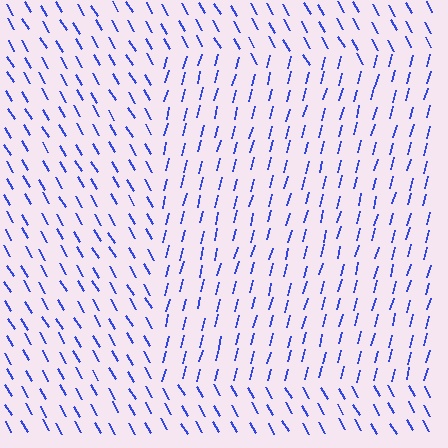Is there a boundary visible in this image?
Yes, there is a texture boundary formed by a change in line orientation.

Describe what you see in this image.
The image is filled with small blue line segments. A rectangle region in the image has lines oriented differently from the surrounding lines, creating a visible texture boundary.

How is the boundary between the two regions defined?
The boundary is defined purely by a change in line orientation (approximately 45 degrees difference). All lines are the same color and thickness.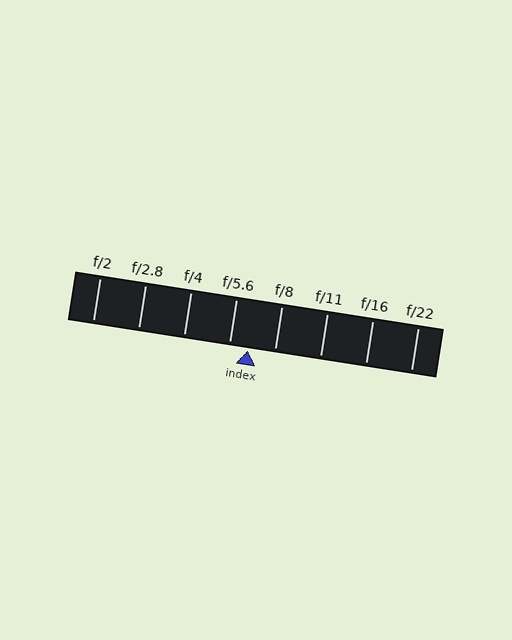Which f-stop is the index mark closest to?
The index mark is closest to f/5.6.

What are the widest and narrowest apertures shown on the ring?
The widest aperture shown is f/2 and the narrowest is f/22.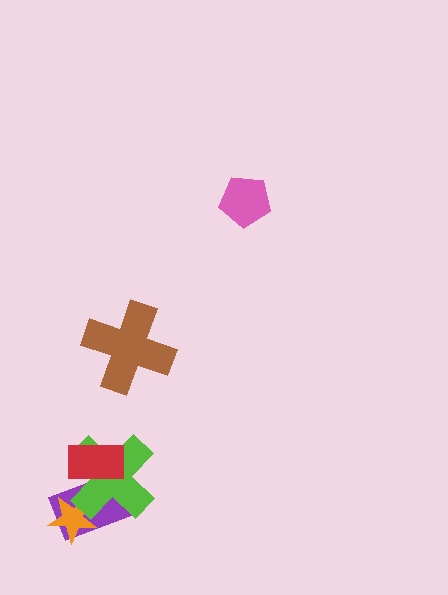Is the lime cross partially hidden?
Yes, it is partially covered by another shape.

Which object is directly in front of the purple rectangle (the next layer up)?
The orange star is directly in front of the purple rectangle.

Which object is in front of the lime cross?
The red rectangle is in front of the lime cross.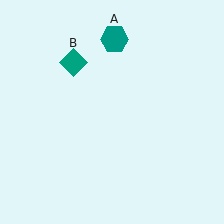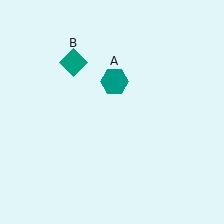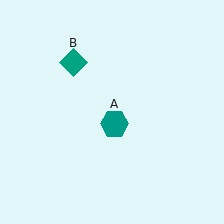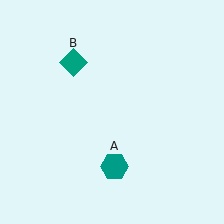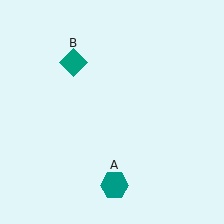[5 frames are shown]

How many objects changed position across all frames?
1 object changed position: teal hexagon (object A).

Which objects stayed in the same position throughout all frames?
Teal diamond (object B) remained stationary.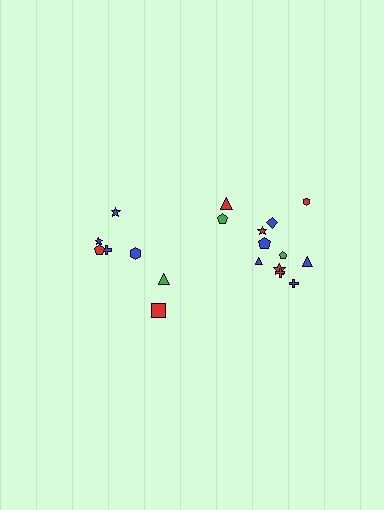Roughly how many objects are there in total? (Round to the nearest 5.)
Roughly 20 objects in total.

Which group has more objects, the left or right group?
The right group.